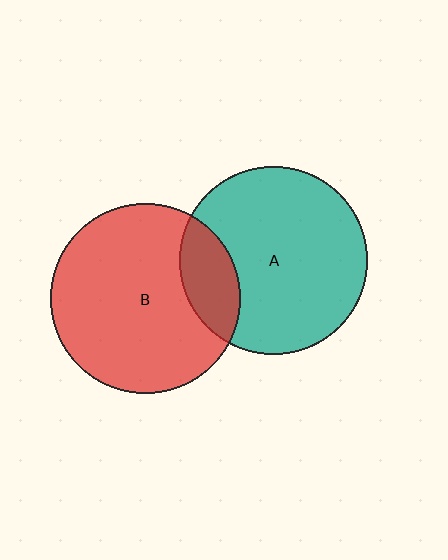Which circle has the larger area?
Circle B (red).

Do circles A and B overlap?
Yes.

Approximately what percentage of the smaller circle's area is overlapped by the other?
Approximately 20%.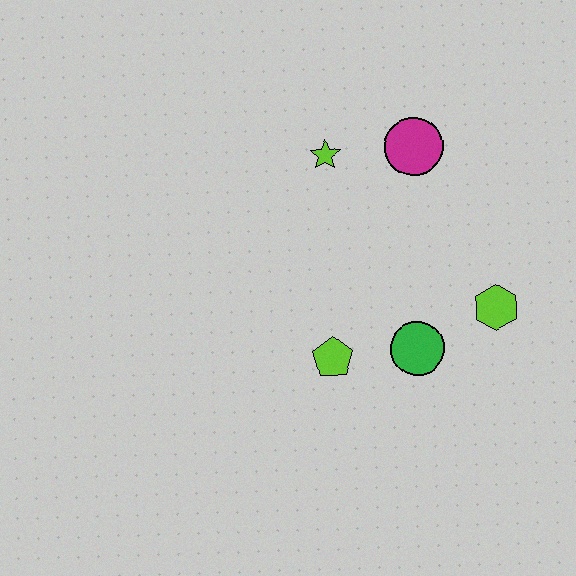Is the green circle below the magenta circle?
Yes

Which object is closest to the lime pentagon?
The green circle is closest to the lime pentagon.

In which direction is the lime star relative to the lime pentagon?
The lime star is above the lime pentagon.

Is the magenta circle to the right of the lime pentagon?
Yes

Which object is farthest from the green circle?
The lime star is farthest from the green circle.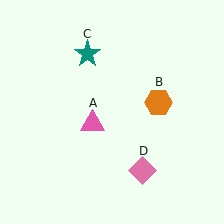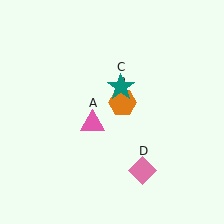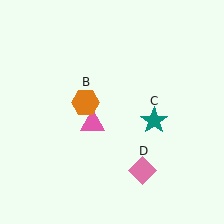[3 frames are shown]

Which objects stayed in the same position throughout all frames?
Pink triangle (object A) and pink diamond (object D) remained stationary.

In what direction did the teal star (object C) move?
The teal star (object C) moved down and to the right.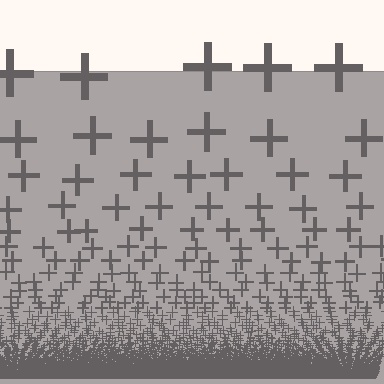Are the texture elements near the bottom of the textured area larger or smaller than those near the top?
Smaller. The gradient is inverted — elements near the bottom are smaller and denser.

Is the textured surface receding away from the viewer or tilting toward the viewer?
The surface appears to tilt toward the viewer. Texture elements get larger and sparser toward the top.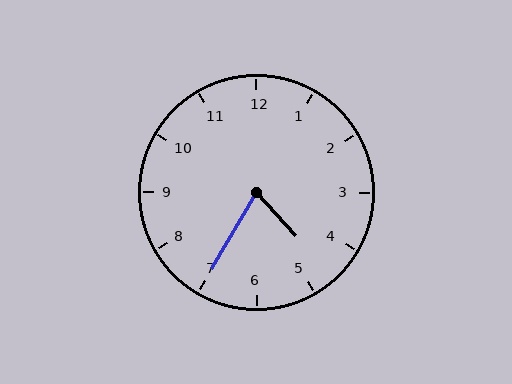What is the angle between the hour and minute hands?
Approximately 72 degrees.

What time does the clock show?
4:35.